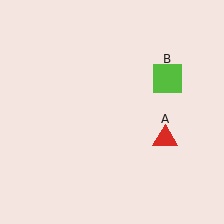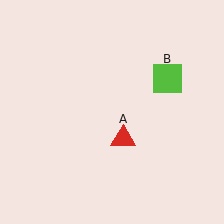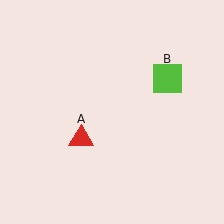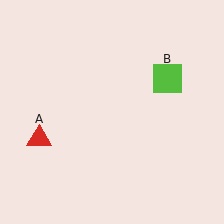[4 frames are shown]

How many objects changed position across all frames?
1 object changed position: red triangle (object A).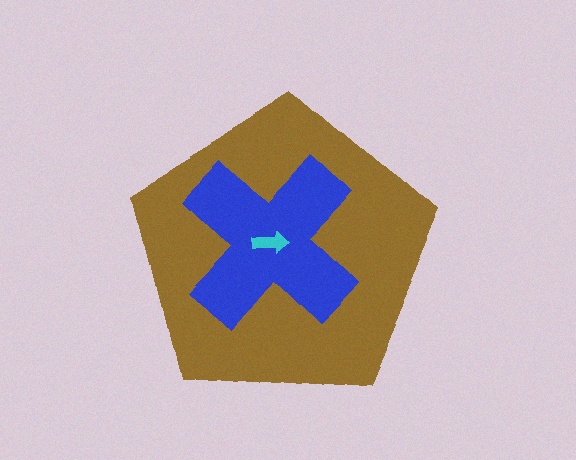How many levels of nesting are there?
3.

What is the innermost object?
The cyan arrow.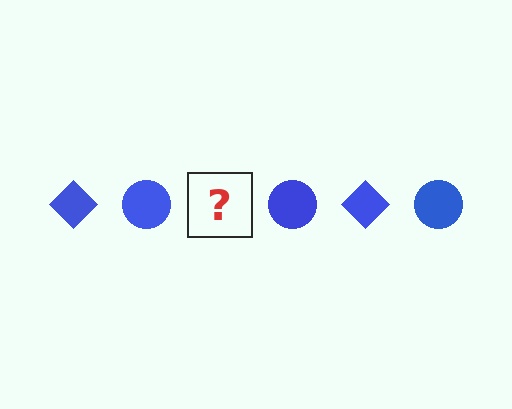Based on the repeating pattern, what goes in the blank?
The blank should be a blue diamond.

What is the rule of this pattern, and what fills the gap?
The rule is that the pattern cycles through diamond, circle shapes in blue. The gap should be filled with a blue diamond.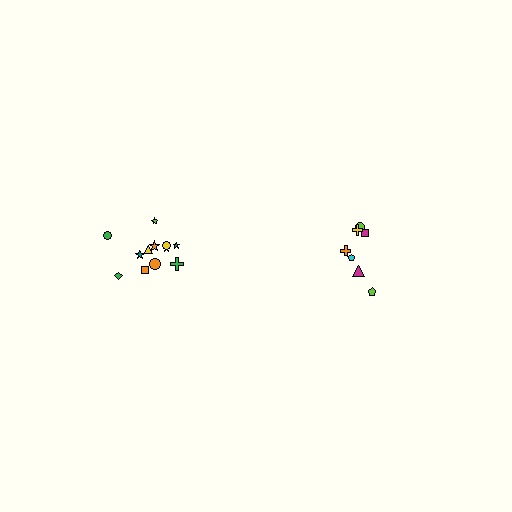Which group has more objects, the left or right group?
The left group.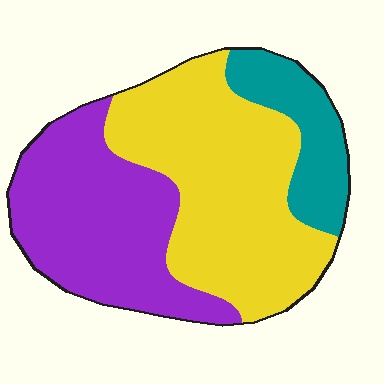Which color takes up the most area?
Yellow, at roughly 50%.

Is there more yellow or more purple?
Yellow.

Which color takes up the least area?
Teal, at roughly 15%.